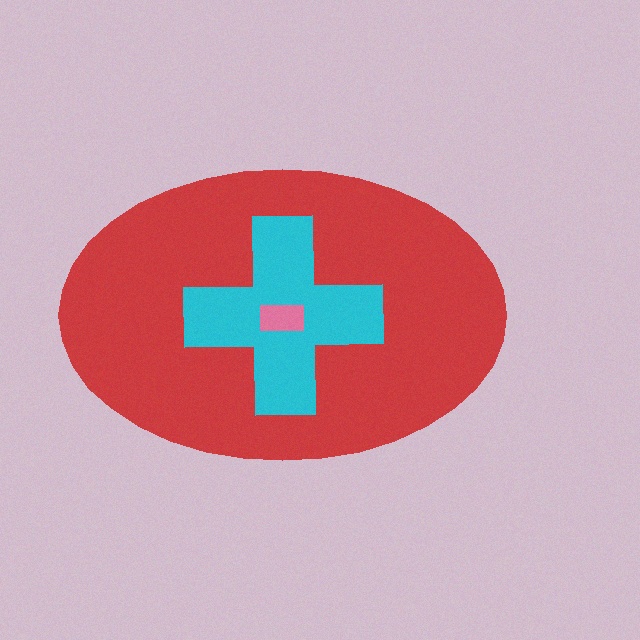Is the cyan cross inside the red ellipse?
Yes.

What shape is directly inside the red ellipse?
The cyan cross.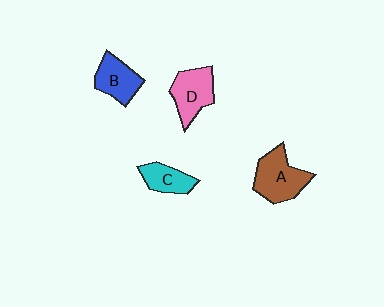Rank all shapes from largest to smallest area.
From largest to smallest: A (brown), D (pink), B (blue), C (cyan).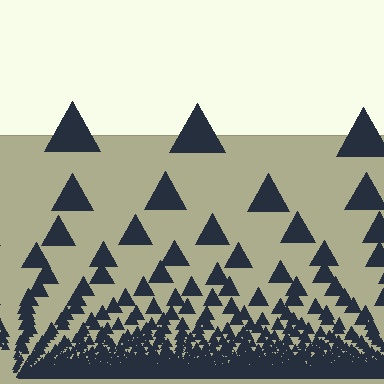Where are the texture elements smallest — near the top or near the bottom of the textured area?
Near the bottom.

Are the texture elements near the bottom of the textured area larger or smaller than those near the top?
Smaller. The gradient is inverted — elements near the bottom are smaller and denser.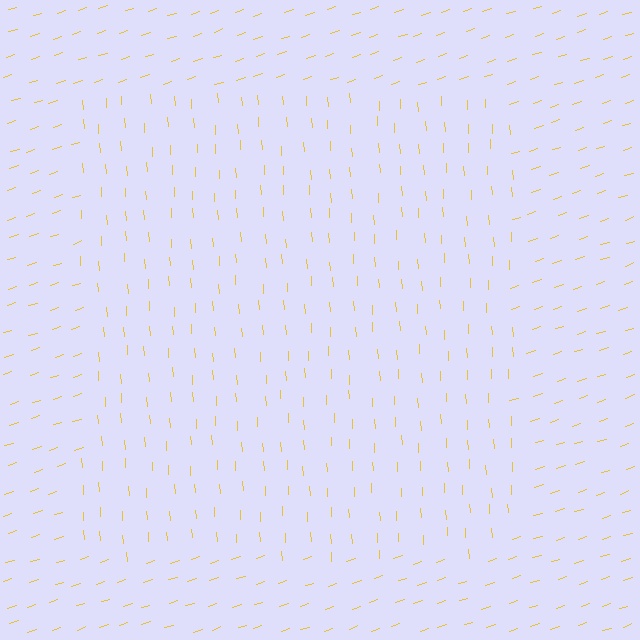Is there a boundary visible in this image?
Yes, there is a texture boundary formed by a change in line orientation.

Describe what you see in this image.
The image is filled with small yellow line segments. A rectangle region in the image has lines oriented differently from the surrounding lines, creating a visible texture boundary.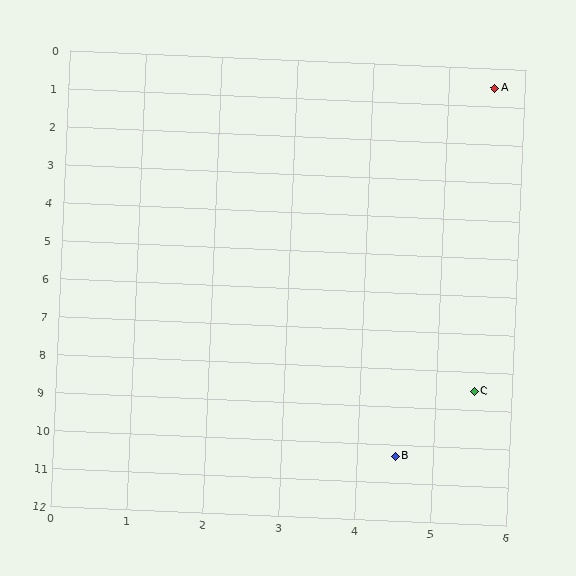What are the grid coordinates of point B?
Point B is at approximately (4.5, 10.3).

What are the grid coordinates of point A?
Point A is at approximately (5.6, 0.5).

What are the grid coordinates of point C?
Point C is at approximately (5.5, 8.5).